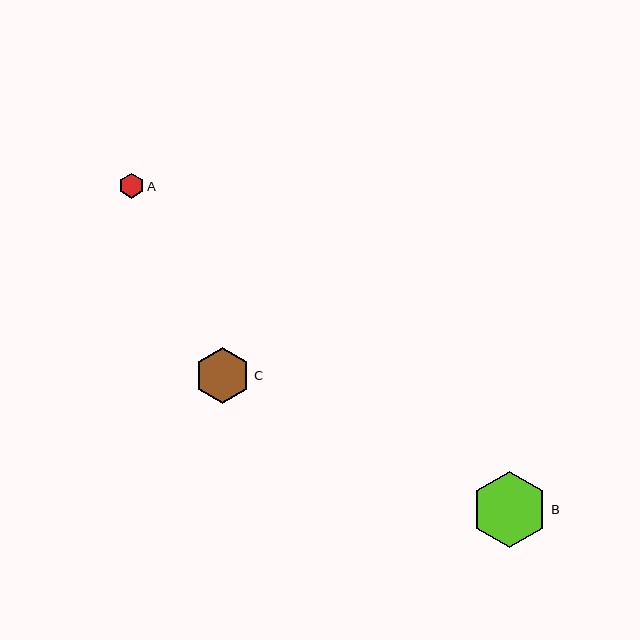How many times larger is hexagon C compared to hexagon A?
Hexagon C is approximately 2.2 times the size of hexagon A.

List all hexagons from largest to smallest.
From largest to smallest: B, C, A.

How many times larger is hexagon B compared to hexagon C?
Hexagon B is approximately 1.4 times the size of hexagon C.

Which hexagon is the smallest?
Hexagon A is the smallest with a size of approximately 25 pixels.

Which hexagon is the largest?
Hexagon B is the largest with a size of approximately 77 pixels.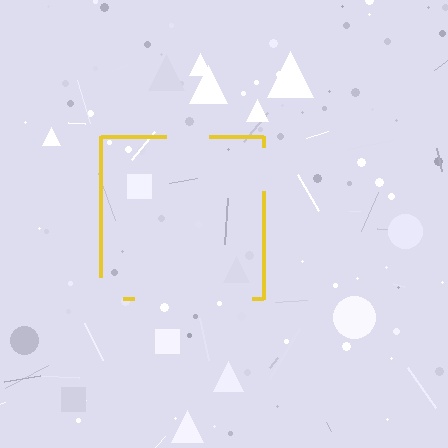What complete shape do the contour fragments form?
The contour fragments form a square.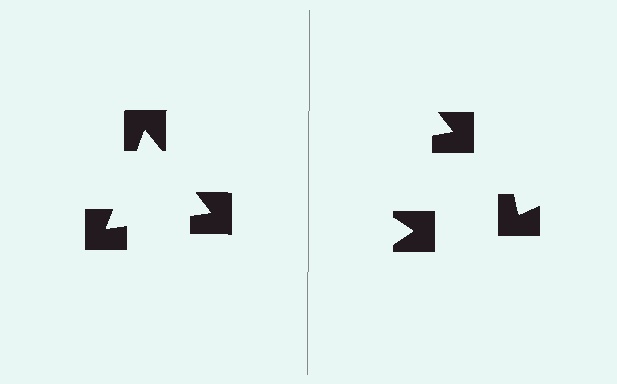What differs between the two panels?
The notched squares are positioned identically on both sides; only the wedge orientations differ. On the left they align to a triangle; on the right they are misaligned.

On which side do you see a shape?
An illusory triangle appears on the left side. On the right side the wedge cuts are rotated, so no coherent shape forms.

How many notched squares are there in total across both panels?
6 — 3 on each side.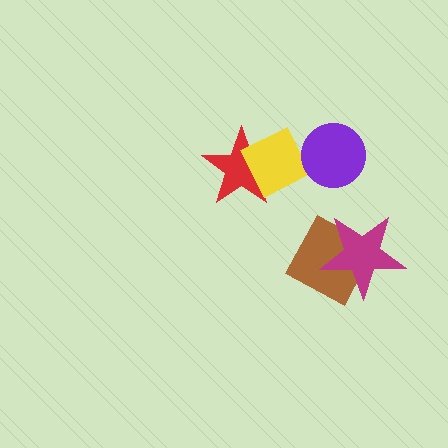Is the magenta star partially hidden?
No, no other shape covers it.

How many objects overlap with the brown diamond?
1 object overlaps with the brown diamond.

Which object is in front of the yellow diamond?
The purple circle is in front of the yellow diamond.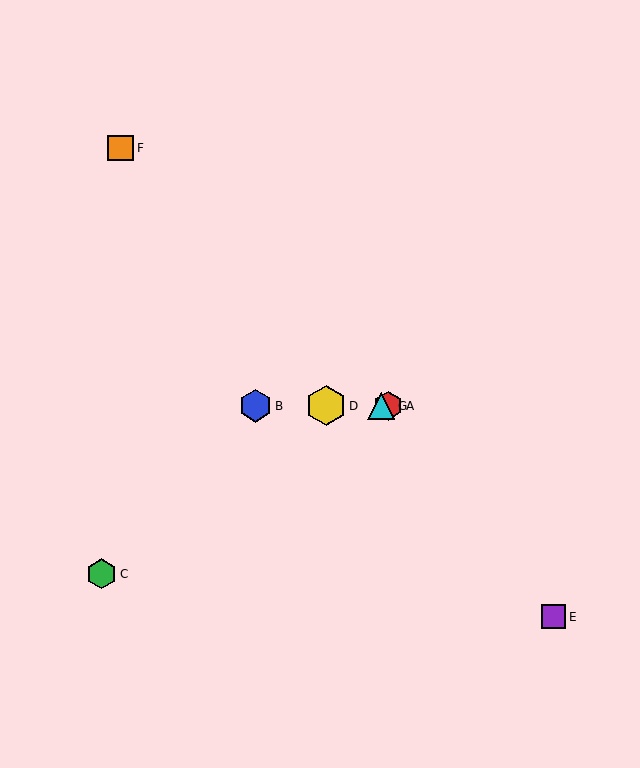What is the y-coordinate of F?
Object F is at y≈148.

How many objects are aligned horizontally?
4 objects (A, B, D, G) are aligned horizontally.